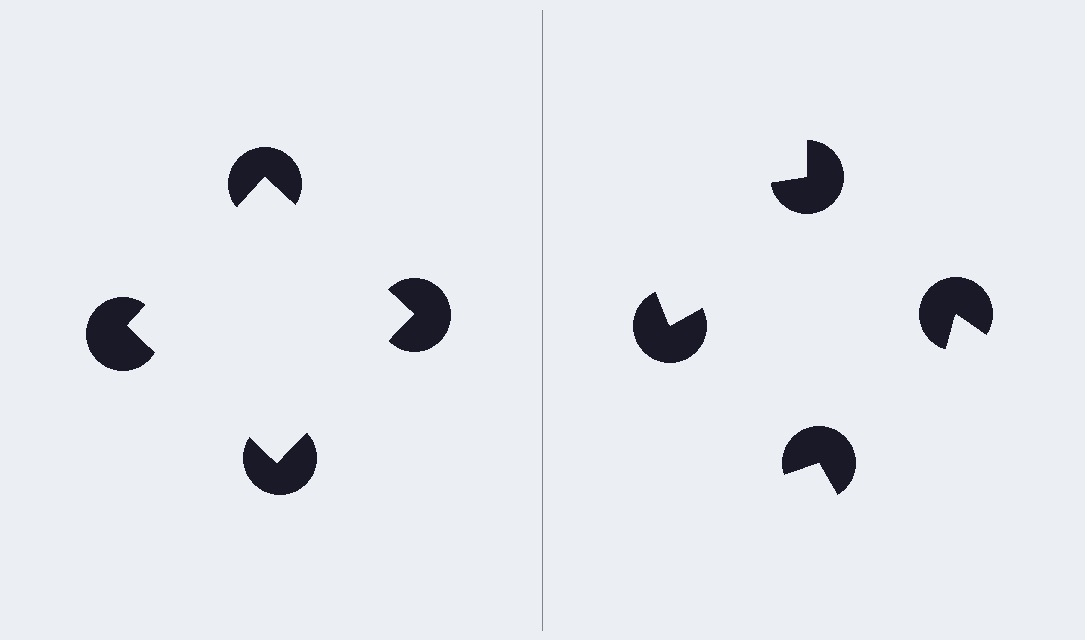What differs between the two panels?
The pac-man discs are positioned identically on both sides; only the wedge orientations differ. On the left they align to a square; on the right they are misaligned.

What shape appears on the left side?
An illusory square.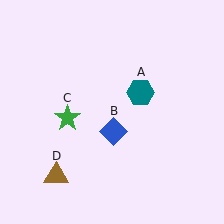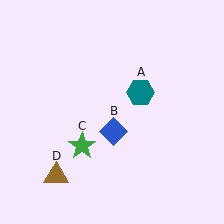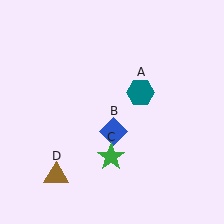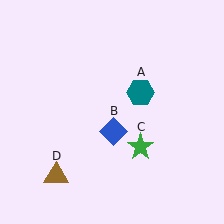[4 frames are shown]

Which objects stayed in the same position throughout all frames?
Teal hexagon (object A) and blue diamond (object B) and brown triangle (object D) remained stationary.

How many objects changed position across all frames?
1 object changed position: green star (object C).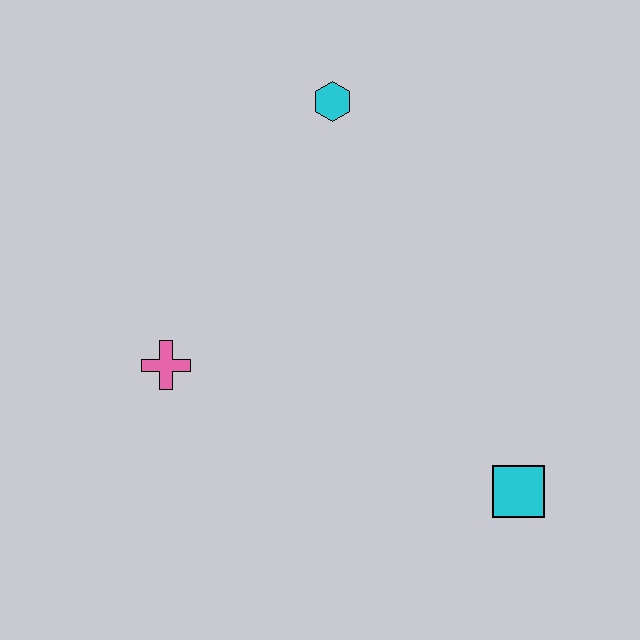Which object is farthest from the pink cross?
The cyan square is farthest from the pink cross.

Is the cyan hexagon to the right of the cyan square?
No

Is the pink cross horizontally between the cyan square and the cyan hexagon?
No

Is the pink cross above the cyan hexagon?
No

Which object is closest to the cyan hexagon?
The pink cross is closest to the cyan hexagon.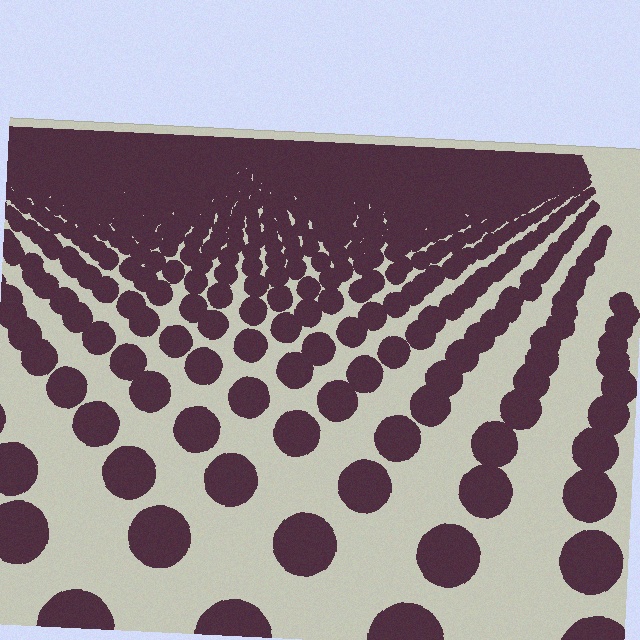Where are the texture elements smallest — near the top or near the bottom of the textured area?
Near the top.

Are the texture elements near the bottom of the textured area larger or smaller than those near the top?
Larger. Near the bottom, elements are closer to the viewer and appear at a bigger on-screen size.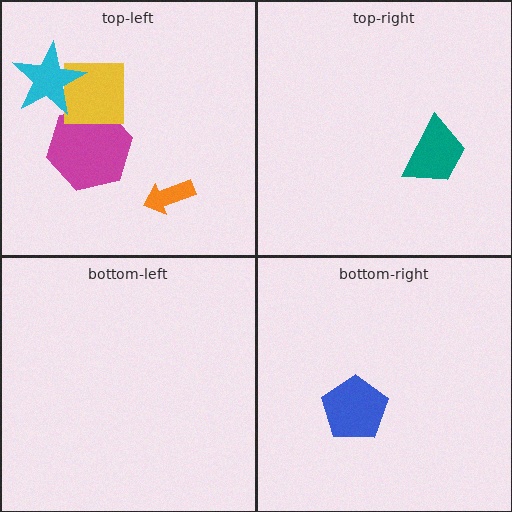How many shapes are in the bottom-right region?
1.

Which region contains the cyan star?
The top-left region.